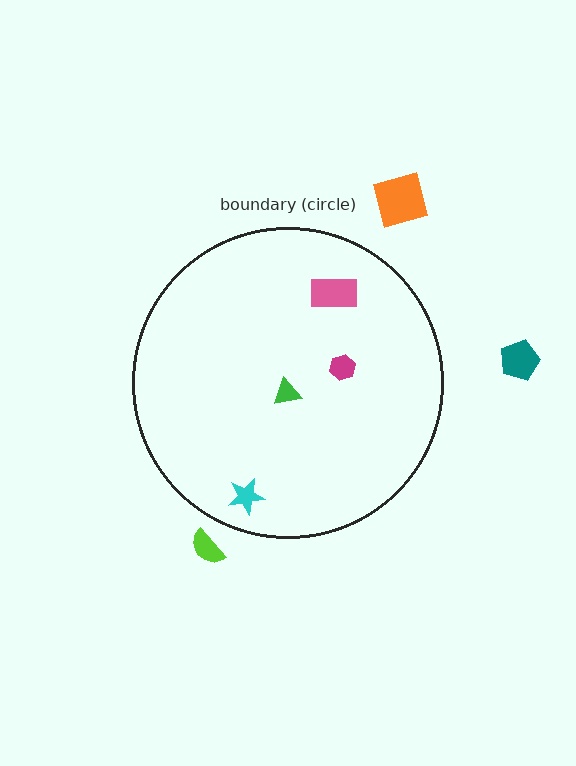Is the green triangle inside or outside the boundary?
Inside.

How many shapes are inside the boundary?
4 inside, 3 outside.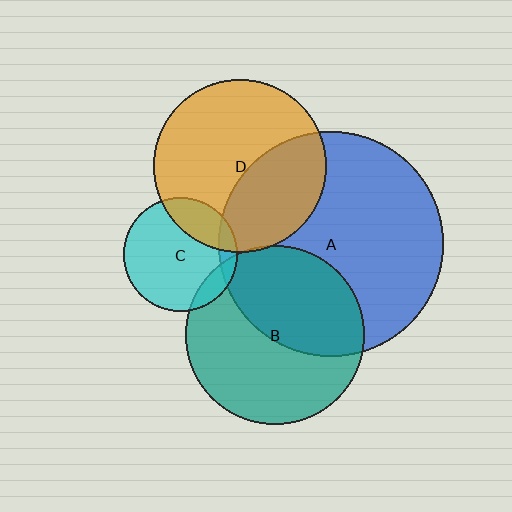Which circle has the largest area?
Circle A (blue).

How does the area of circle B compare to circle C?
Approximately 2.5 times.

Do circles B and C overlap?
Yes.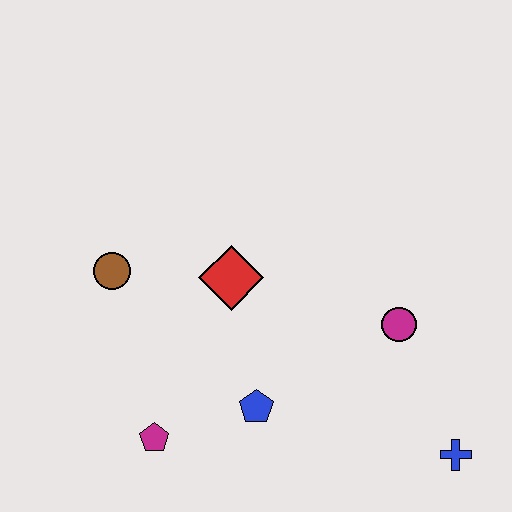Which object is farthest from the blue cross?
The brown circle is farthest from the blue cross.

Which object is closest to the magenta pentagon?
The blue pentagon is closest to the magenta pentagon.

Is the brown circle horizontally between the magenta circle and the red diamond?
No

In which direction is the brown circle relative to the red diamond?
The brown circle is to the left of the red diamond.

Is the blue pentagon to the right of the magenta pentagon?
Yes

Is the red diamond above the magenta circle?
Yes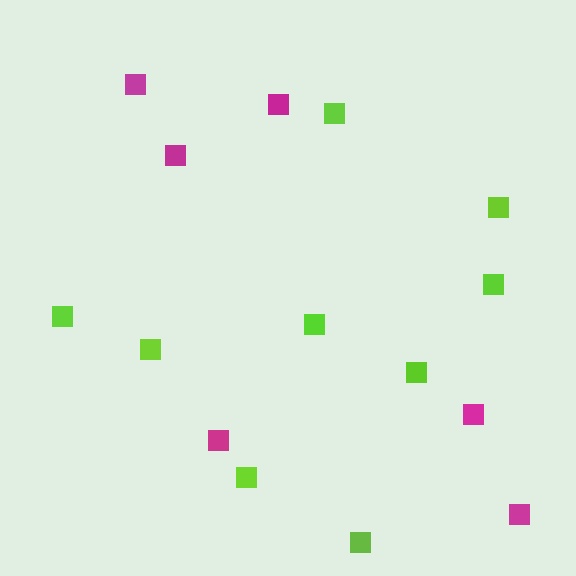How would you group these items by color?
There are 2 groups: one group of magenta squares (6) and one group of lime squares (9).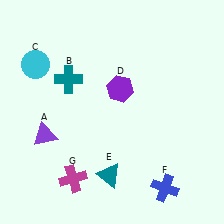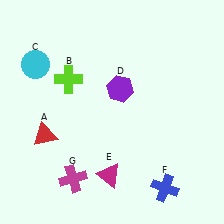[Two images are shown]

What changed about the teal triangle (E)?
In Image 1, E is teal. In Image 2, it changed to magenta.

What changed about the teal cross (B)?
In Image 1, B is teal. In Image 2, it changed to lime.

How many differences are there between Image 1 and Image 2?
There are 3 differences between the two images.